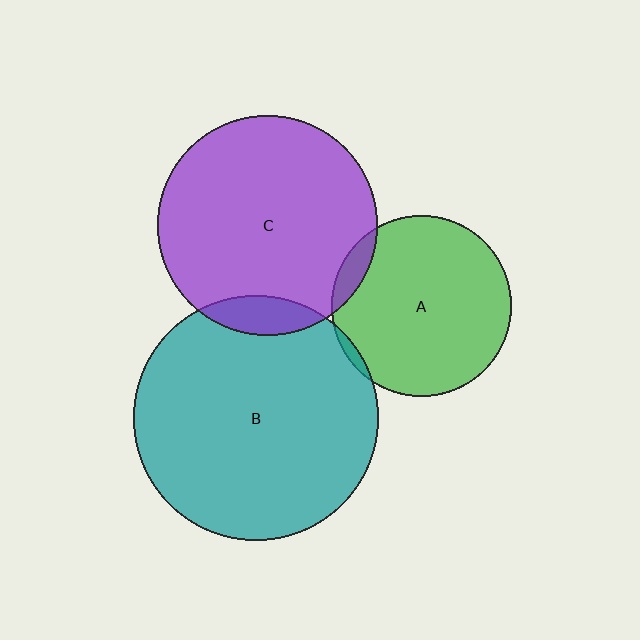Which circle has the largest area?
Circle B (teal).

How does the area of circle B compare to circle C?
Approximately 1.2 times.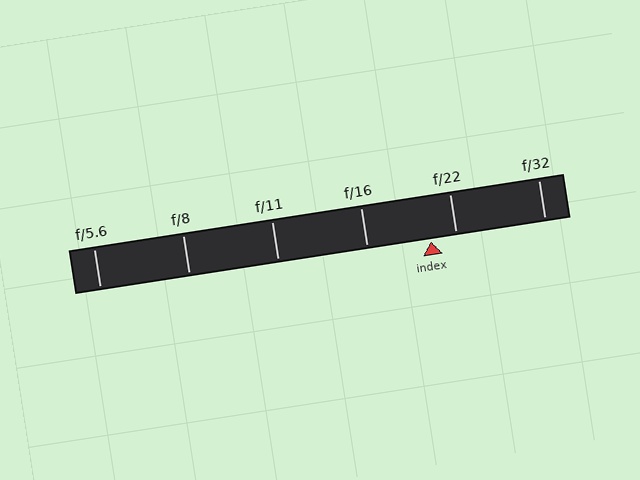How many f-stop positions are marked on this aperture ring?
There are 6 f-stop positions marked.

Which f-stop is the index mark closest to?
The index mark is closest to f/22.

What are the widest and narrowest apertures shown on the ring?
The widest aperture shown is f/5.6 and the narrowest is f/32.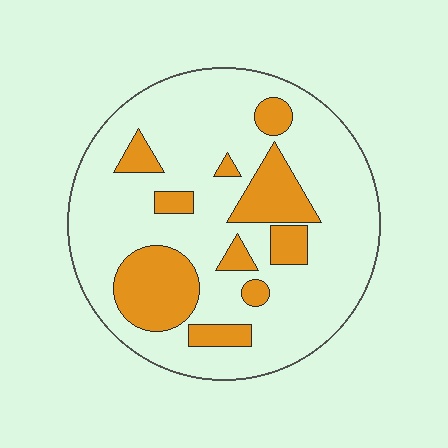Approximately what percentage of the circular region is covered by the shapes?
Approximately 25%.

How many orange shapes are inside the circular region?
10.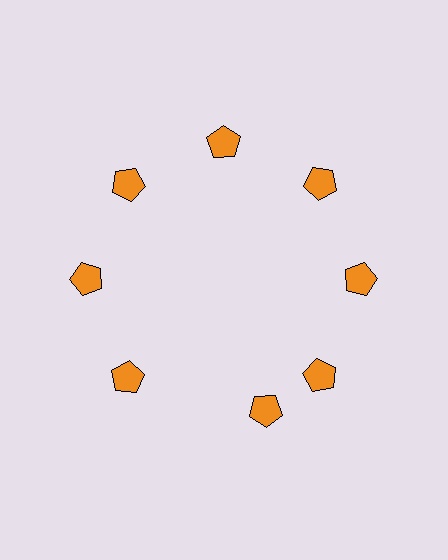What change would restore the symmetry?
The symmetry would be restored by rotating it back into even spacing with its neighbors so that all 8 pentagons sit at equal angles and equal distance from the center.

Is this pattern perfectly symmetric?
No. The 8 orange pentagons are arranged in a ring, but one element near the 6 o'clock position is rotated out of alignment along the ring, breaking the 8-fold rotational symmetry.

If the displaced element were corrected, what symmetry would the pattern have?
It would have 8-fold rotational symmetry — the pattern would map onto itself every 45 degrees.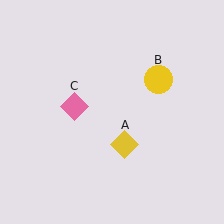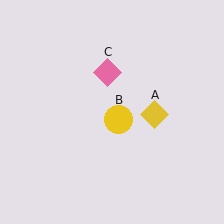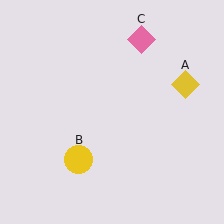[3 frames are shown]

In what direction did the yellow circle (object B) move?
The yellow circle (object B) moved down and to the left.